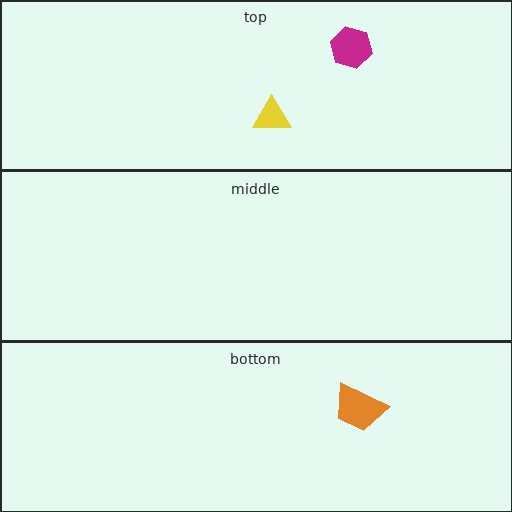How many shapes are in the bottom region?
1.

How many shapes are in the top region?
2.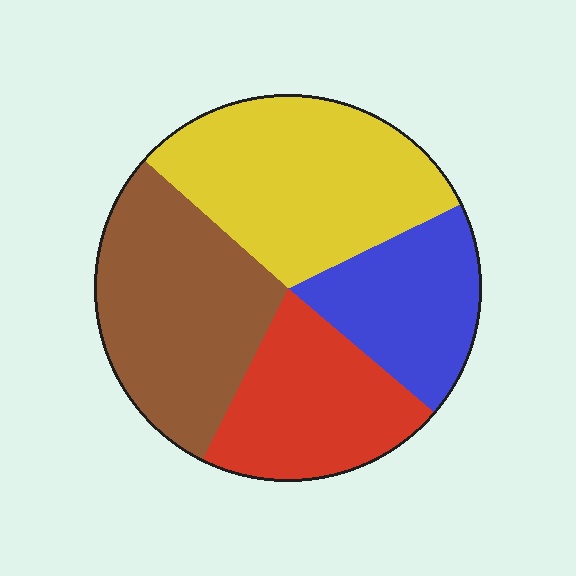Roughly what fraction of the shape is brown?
Brown covers 29% of the shape.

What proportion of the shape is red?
Red covers 21% of the shape.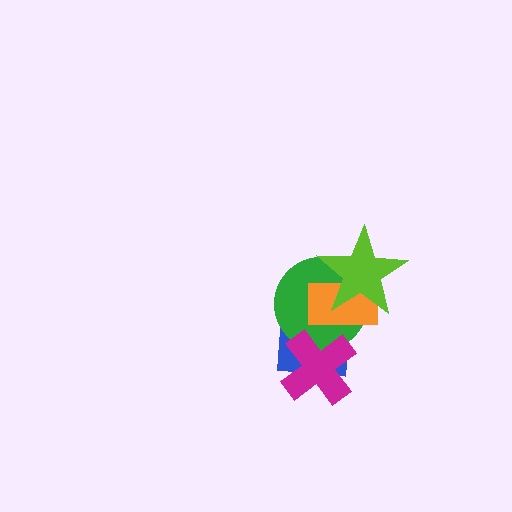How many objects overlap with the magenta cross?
2 objects overlap with the magenta cross.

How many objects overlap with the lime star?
2 objects overlap with the lime star.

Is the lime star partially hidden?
No, no other shape covers it.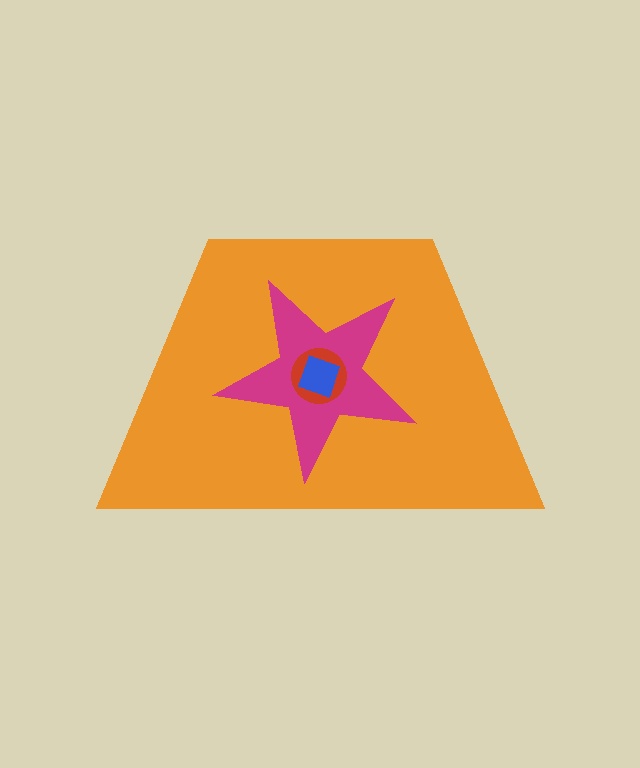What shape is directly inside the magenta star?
The red circle.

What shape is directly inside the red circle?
The blue diamond.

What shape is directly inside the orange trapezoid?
The magenta star.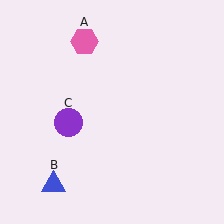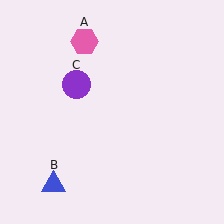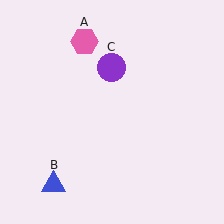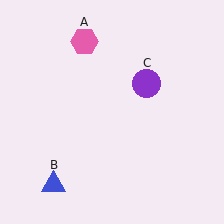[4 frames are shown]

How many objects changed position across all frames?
1 object changed position: purple circle (object C).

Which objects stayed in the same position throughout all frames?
Pink hexagon (object A) and blue triangle (object B) remained stationary.